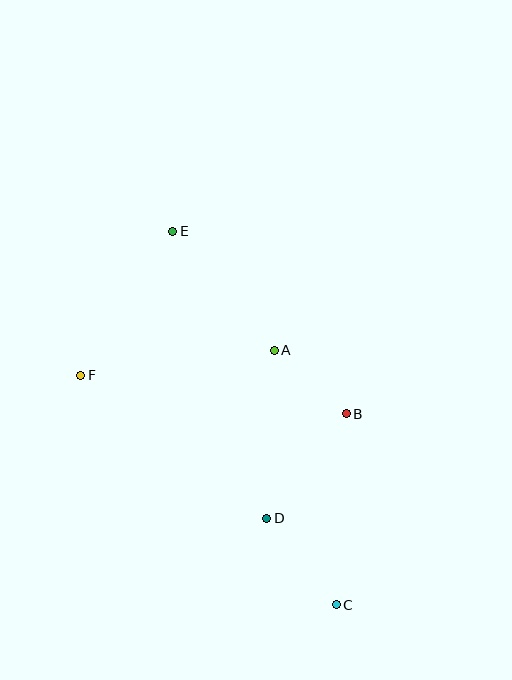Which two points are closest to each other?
Points A and B are closest to each other.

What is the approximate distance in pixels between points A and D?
The distance between A and D is approximately 168 pixels.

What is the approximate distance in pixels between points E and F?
The distance between E and F is approximately 171 pixels.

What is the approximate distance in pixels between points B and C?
The distance between B and C is approximately 191 pixels.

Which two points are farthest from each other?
Points C and E are farthest from each other.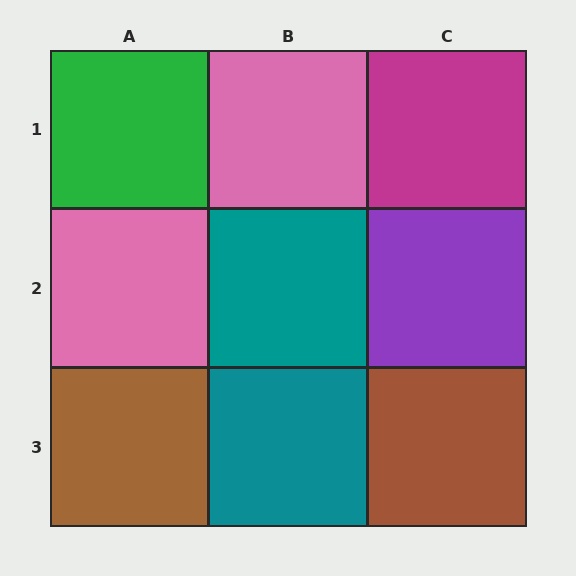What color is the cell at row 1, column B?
Pink.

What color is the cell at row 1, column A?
Green.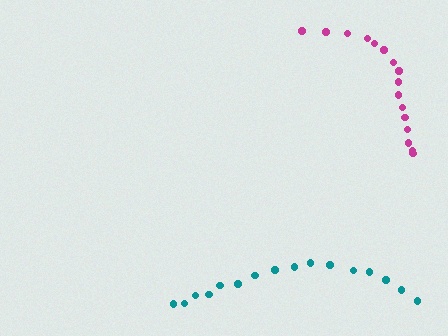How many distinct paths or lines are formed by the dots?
There are 2 distinct paths.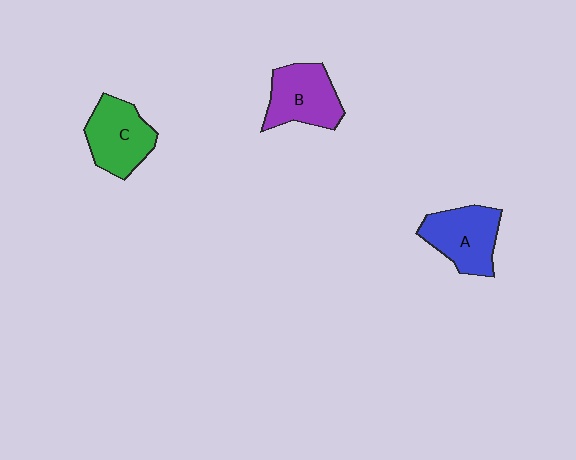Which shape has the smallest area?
Shape B (purple).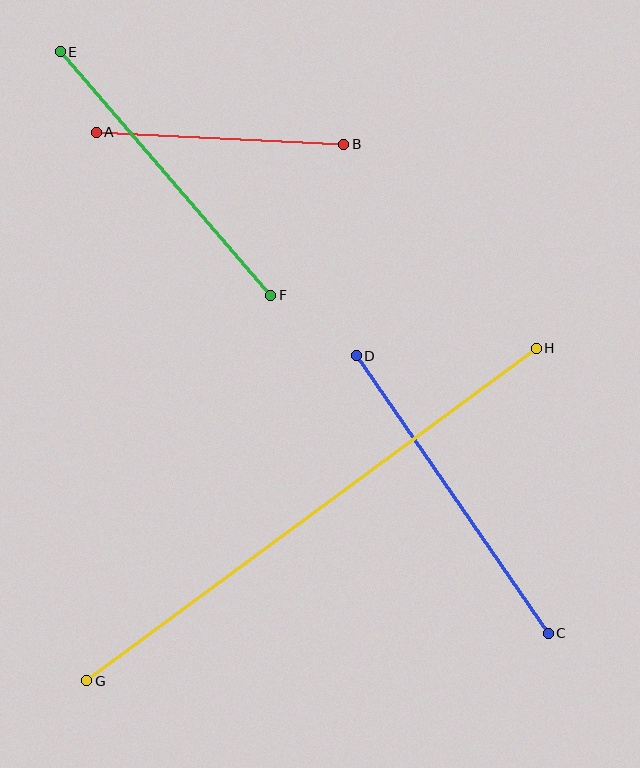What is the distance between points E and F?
The distance is approximately 322 pixels.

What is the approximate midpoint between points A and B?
The midpoint is at approximately (220, 138) pixels.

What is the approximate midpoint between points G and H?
The midpoint is at approximately (312, 515) pixels.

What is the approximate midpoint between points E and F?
The midpoint is at approximately (165, 174) pixels.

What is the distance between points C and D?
The distance is approximately 338 pixels.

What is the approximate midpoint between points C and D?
The midpoint is at approximately (452, 494) pixels.